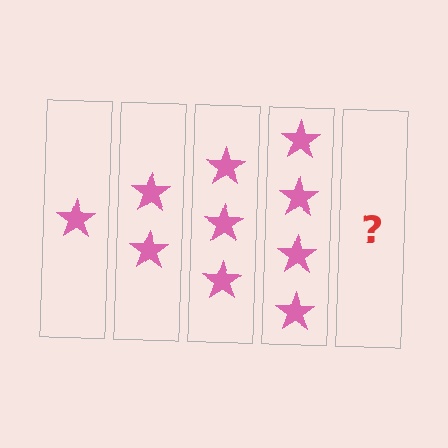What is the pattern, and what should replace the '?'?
The pattern is that each step adds one more star. The '?' should be 5 stars.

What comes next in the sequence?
The next element should be 5 stars.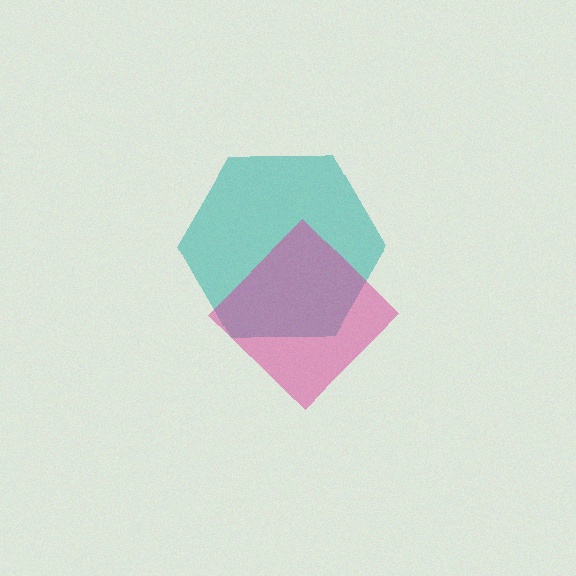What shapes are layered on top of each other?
The layered shapes are: a teal hexagon, a magenta diamond.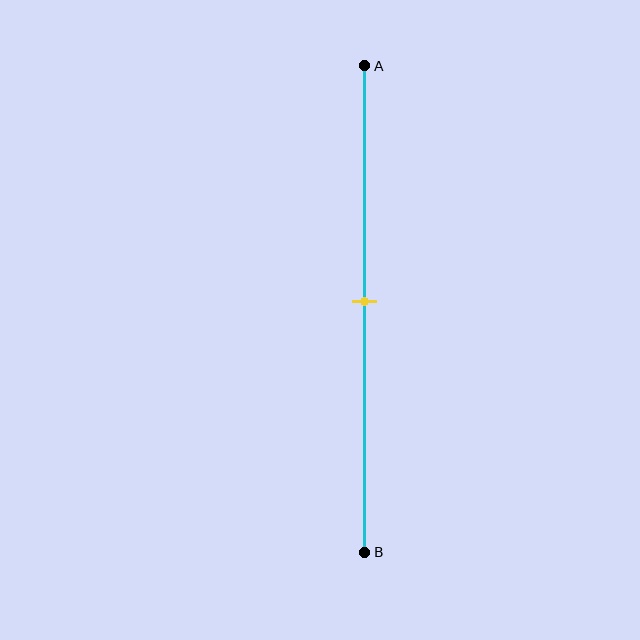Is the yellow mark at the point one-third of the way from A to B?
No, the mark is at about 50% from A, not at the 33% one-third point.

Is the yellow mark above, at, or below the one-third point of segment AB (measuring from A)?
The yellow mark is below the one-third point of segment AB.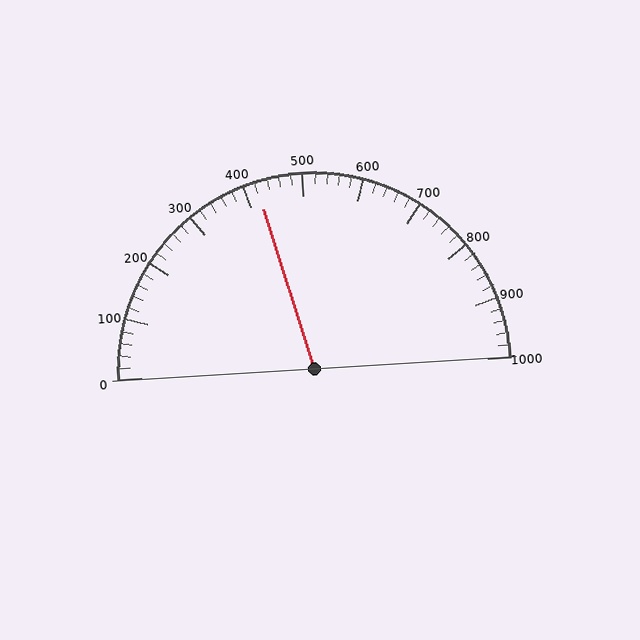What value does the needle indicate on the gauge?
The needle indicates approximately 420.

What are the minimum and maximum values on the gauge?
The gauge ranges from 0 to 1000.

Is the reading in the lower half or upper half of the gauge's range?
The reading is in the lower half of the range (0 to 1000).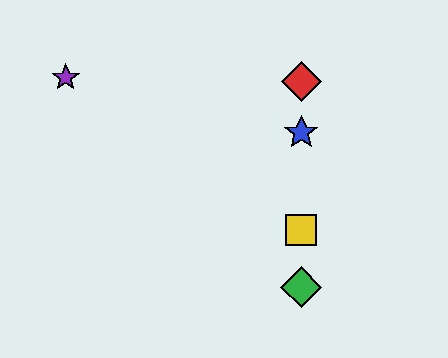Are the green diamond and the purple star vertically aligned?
No, the green diamond is at x≈301 and the purple star is at x≈66.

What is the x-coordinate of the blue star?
The blue star is at x≈301.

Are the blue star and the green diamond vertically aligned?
Yes, both are at x≈301.